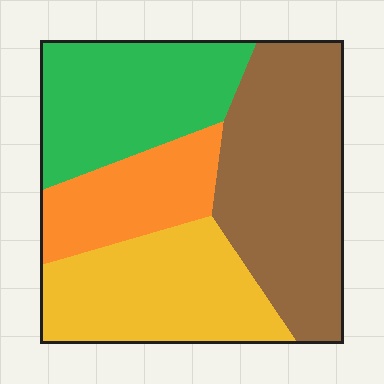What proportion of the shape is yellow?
Yellow covers roughly 25% of the shape.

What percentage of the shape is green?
Green covers roughly 25% of the shape.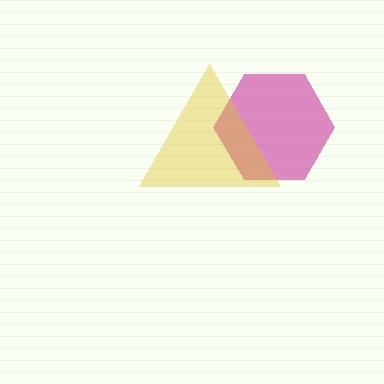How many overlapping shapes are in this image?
There are 2 overlapping shapes in the image.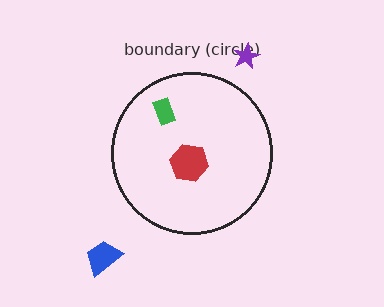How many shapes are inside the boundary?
2 inside, 2 outside.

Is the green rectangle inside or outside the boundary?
Inside.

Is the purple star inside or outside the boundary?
Outside.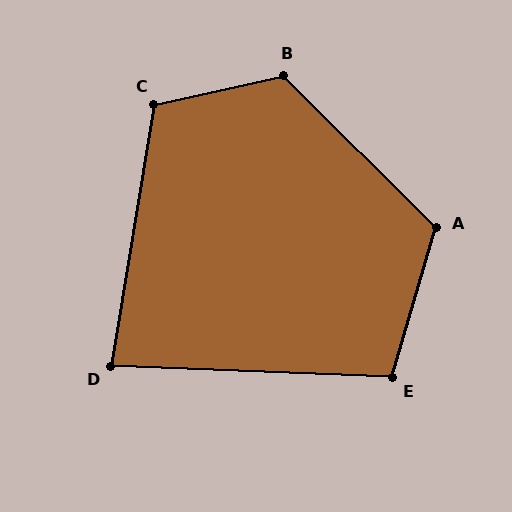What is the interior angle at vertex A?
Approximately 119 degrees (obtuse).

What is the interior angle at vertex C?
Approximately 112 degrees (obtuse).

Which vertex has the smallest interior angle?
D, at approximately 83 degrees.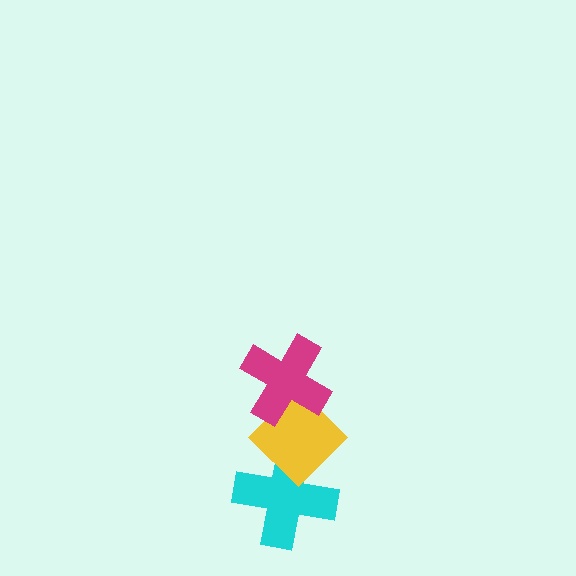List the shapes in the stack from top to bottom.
From top to bottom: the magenta cross, the yellow diamond, the cyan cross.